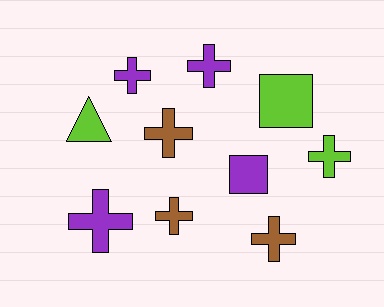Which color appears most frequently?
Purple, with 4 objects.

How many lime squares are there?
There is 1 lime square.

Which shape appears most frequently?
Cross, with 7 objects.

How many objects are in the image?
There are 10 objects.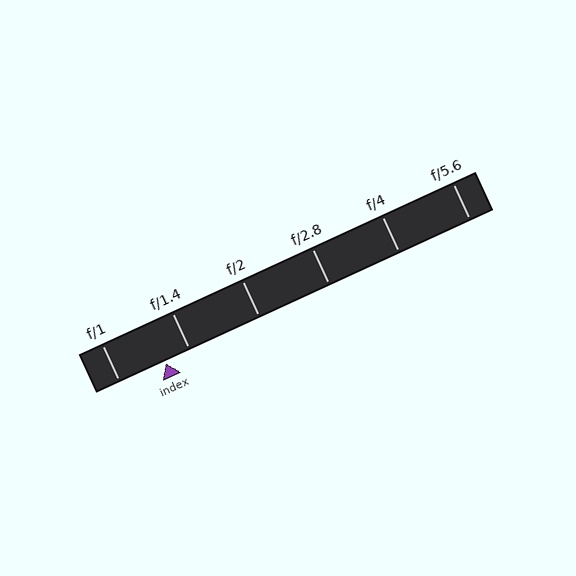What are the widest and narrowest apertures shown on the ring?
The widest aperture shown is f/1 and the narrowest is f/5.6.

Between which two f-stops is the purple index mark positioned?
The index mark is between f/1 and f/1.4.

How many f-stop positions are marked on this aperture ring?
There are 6 f-stop positions marked.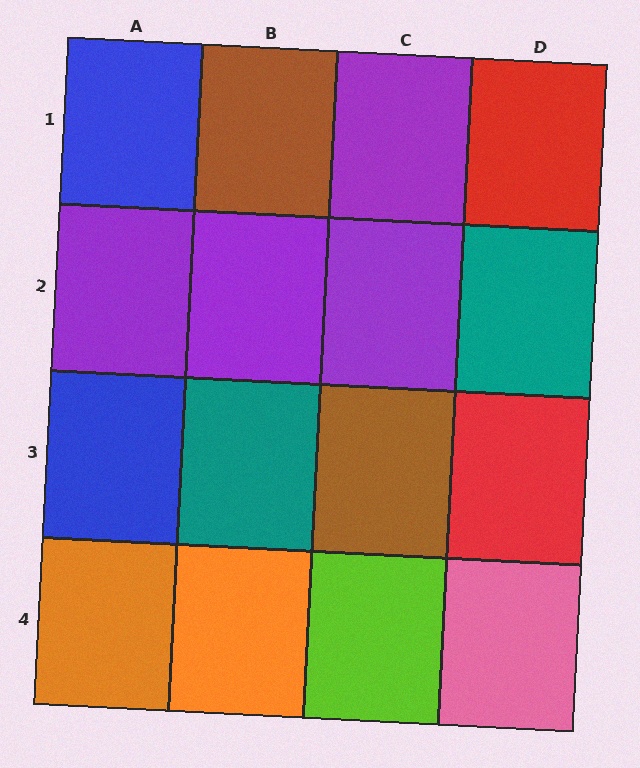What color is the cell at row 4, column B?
Orange.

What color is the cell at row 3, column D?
Red.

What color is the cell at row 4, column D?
Pink.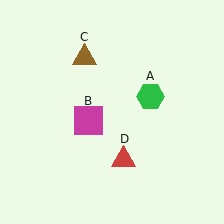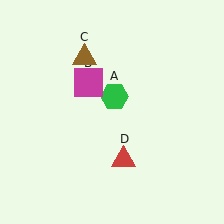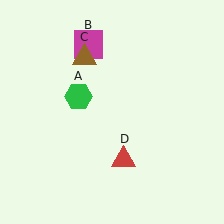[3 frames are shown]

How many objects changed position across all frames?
2 objects changed position: green hexagon (object A), magenta square (object B).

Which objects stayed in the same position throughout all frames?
Brown triangle (object C) and red triangle (object D) remained stationary.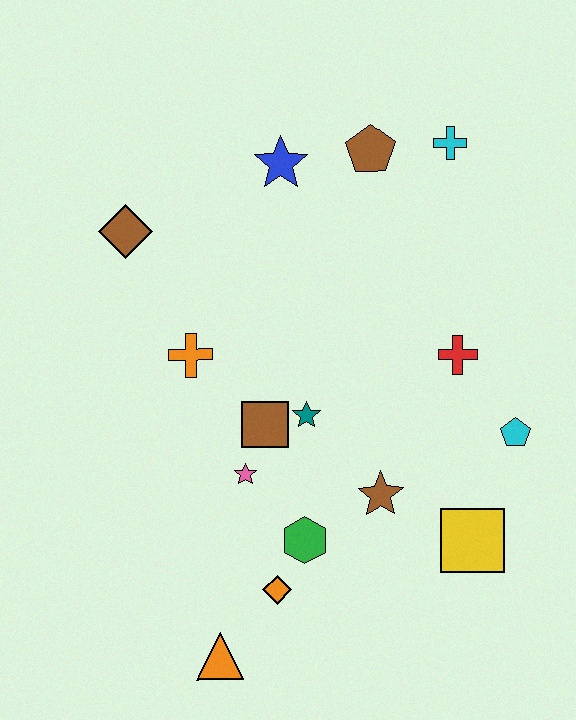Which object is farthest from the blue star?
The orange triangle is farthest from the blue star.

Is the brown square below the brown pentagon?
Yes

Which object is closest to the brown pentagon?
The cyan cross is closest to the brown pentagon.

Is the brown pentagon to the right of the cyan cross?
No